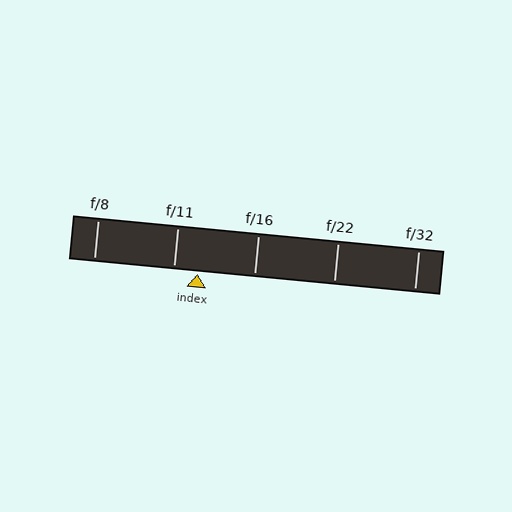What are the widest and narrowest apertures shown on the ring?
The widest aperture shown is f/8 and the narrowest is f/32.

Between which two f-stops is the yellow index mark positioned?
The index mark is between f/11 and f/16.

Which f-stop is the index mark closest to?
The index mark is closest to f/11.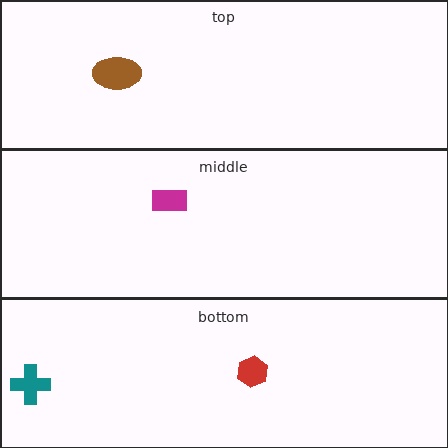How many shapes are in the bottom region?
2.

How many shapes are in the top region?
1.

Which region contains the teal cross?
The bottom region.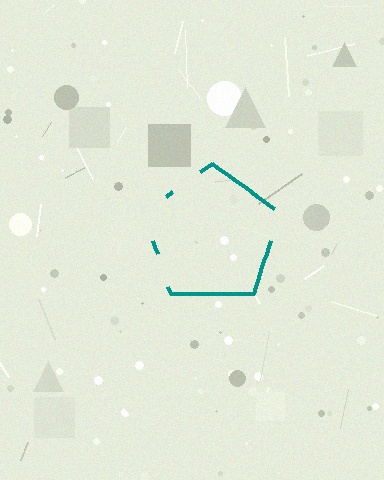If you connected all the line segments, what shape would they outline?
They would outline a pentagon.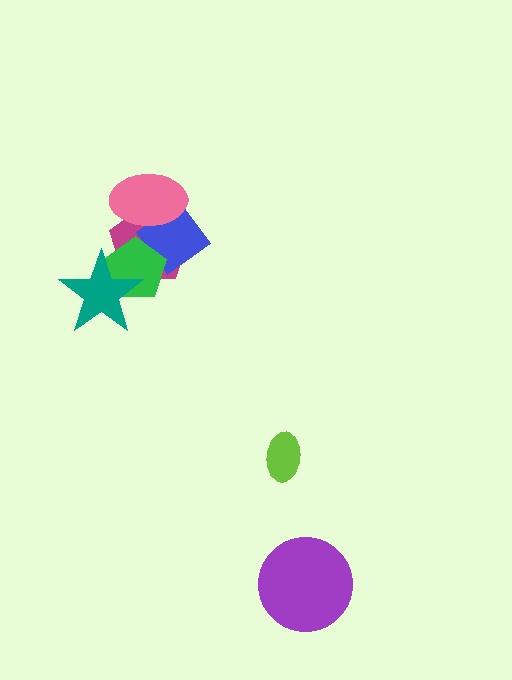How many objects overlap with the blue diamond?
3 objects overlap with the blue diamond.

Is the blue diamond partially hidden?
Yes, it is partially covered by another shape.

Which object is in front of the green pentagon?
The teal star is in front of the green pentagon.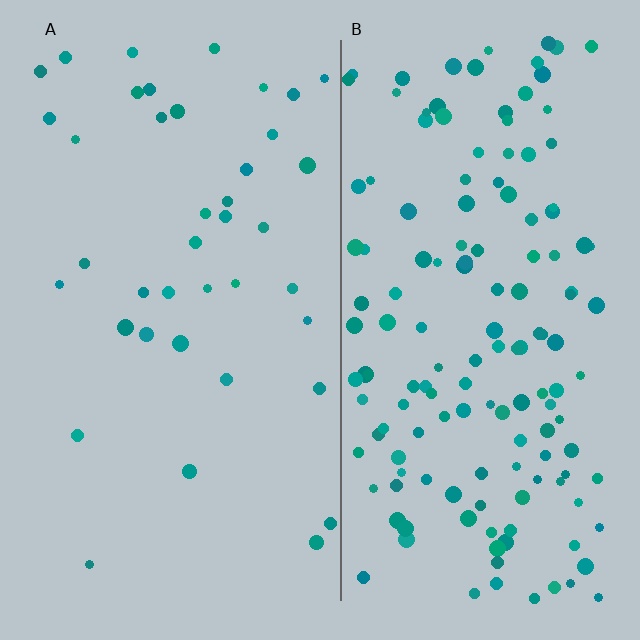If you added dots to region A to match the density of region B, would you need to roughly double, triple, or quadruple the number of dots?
Approximately quadruple.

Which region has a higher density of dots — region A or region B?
B (the right).